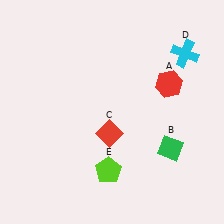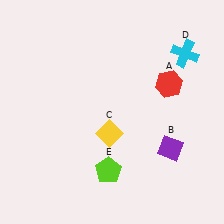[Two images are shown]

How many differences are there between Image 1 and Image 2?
There are 2 differences between the two images.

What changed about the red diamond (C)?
In Image 1, C is red. In Image 2, it changed to yellow.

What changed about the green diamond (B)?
In Image 1, B is green. In Image 2, it changed to purple.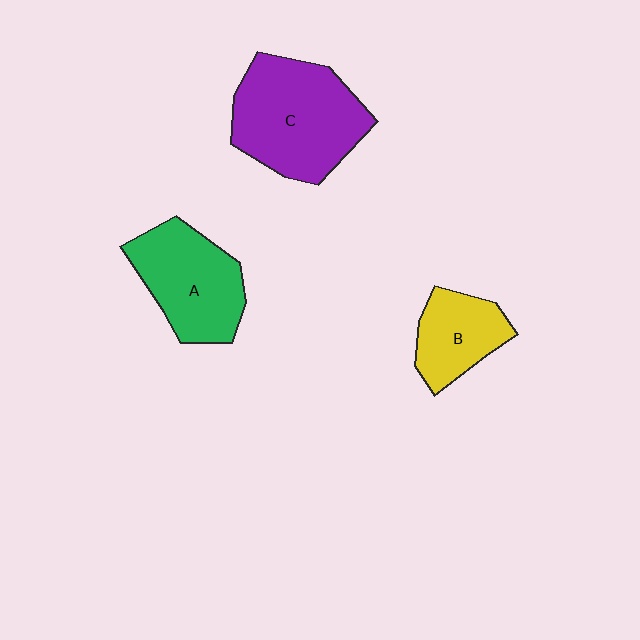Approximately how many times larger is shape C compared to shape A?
Approximately 1.3 times.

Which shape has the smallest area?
Shape B (yellow).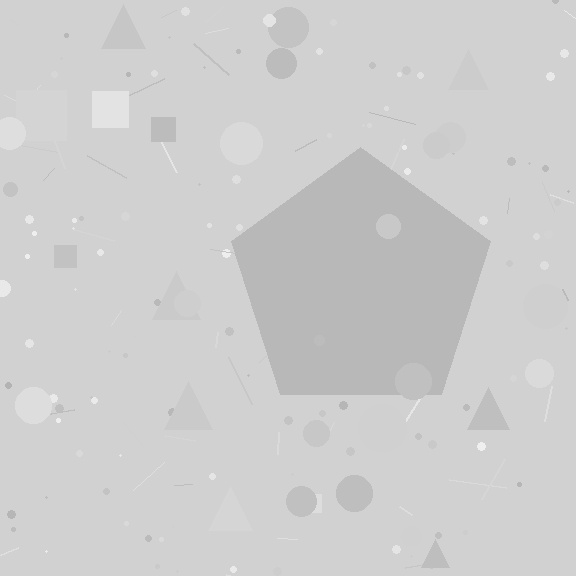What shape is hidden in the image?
A pentagon is hidden in the image.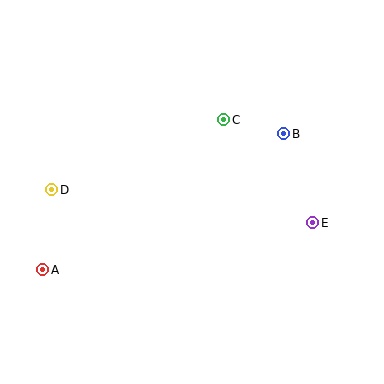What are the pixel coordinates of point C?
Point C is at (224, 120).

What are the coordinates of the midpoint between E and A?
The midpoint between E and A is at (178, 246).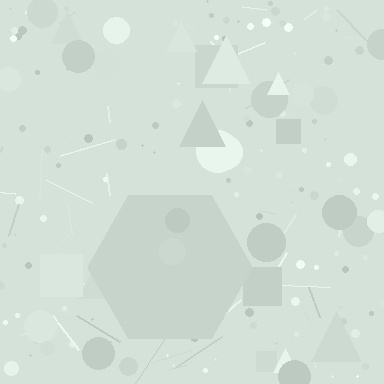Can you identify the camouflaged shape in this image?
The camouflaged shape is a hexagon.